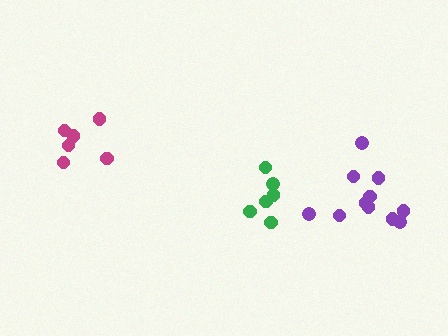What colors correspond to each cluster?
The clusters are colored: magenta, green, purple.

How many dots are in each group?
Group 1: 6 dots, Group 2: 6 dots, Group 3: 12 dots (24 total).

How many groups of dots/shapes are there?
There are 3 groups.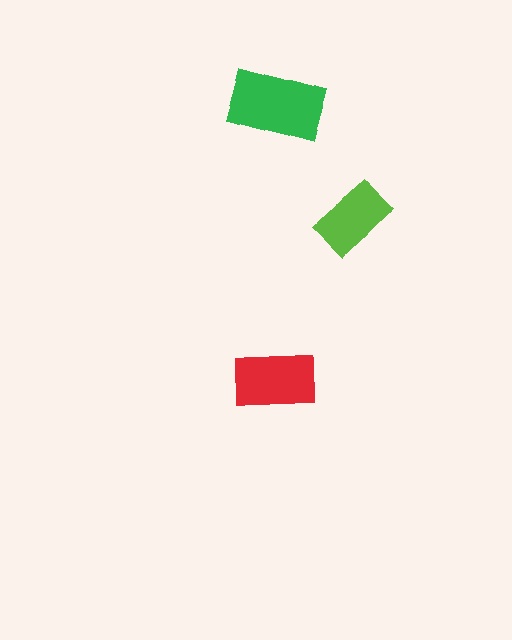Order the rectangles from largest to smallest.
the green one, the red one, the lime one.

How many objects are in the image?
There are 3 objects in the image.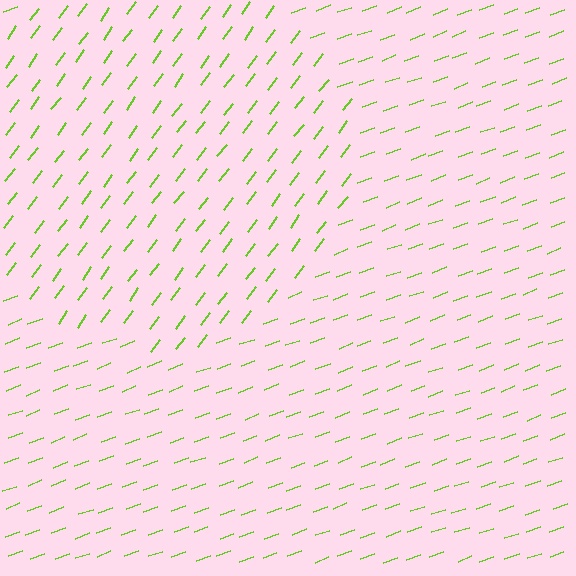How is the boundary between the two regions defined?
The boundary is defined purely by a change in line orientation (approximately 33 degrees difference). All lines are the same color and thickness.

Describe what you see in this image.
The image is filled with small lime line segments. A circle region in the image has lines oriented differently from the surrounding lines, creating a visible texture boundary.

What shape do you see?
I see a circle.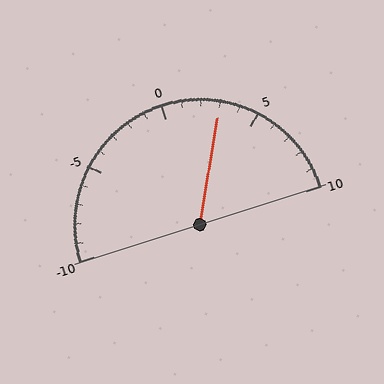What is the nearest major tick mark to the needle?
The nearest major tick mark is 5.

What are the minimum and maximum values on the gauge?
The gauge ranges from -10 to 10.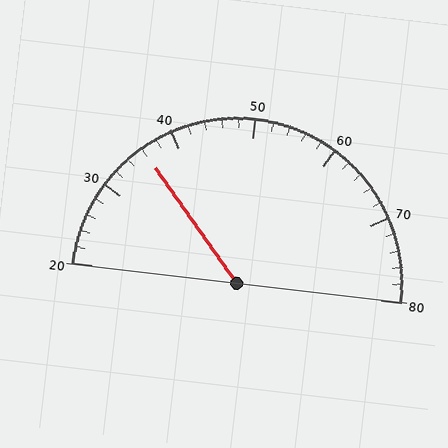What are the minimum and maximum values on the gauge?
The gauge ranges from 20 to 80.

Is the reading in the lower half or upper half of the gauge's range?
The reading is in the lower half of the range (20 to 80).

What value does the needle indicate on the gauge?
The needle indicates approximately 36.